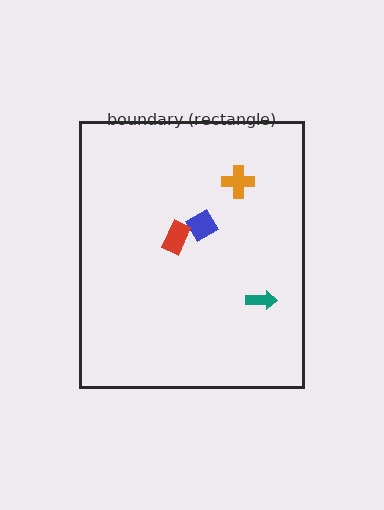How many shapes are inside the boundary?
4 inside, 0 outside.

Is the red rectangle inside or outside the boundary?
Inside.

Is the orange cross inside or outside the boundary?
Inside.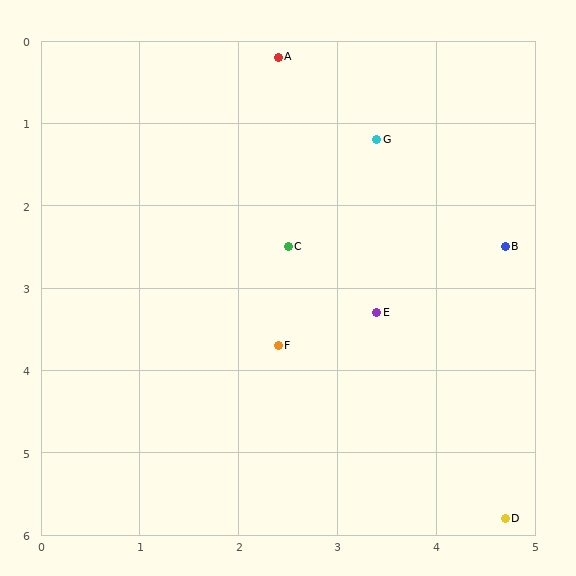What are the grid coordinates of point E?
Point E is at approximately (3.4, 3.3).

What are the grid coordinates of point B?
Point B is at approximately (4.7, 2.5).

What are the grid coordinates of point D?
Point D is at approximately (4.7, 5.8).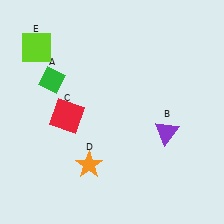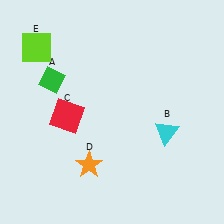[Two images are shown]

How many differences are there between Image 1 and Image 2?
There is 1 difference between the two images.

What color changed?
The triangle (B) changed from purple in Image 1 to cyan in Image 2.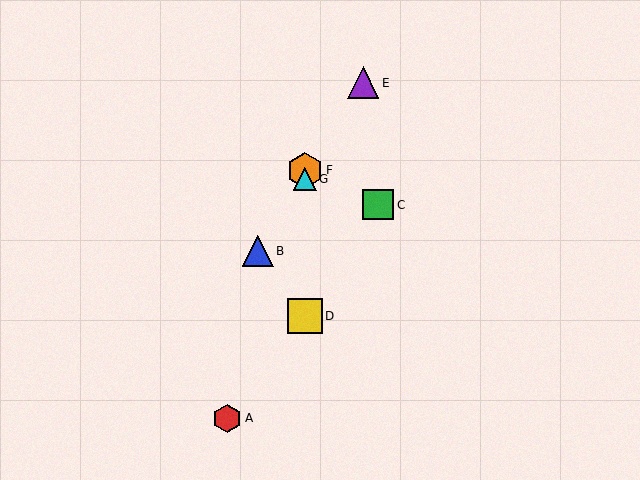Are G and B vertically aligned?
No, G is at x≈305 and B is at x≈258.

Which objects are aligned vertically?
Objects D, F, G are aligned vertically.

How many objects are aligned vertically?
3 objects (D, F, G) are aligned vertically.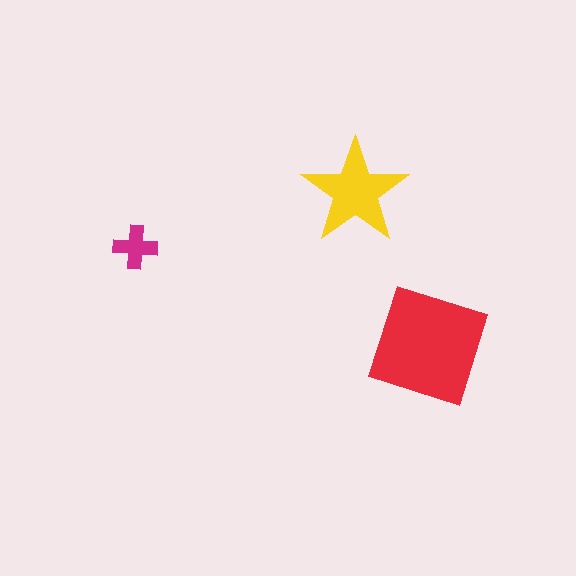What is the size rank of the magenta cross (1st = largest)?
3rd.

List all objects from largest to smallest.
The red square, the yellow star, the magenta cross.